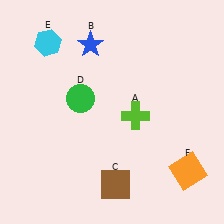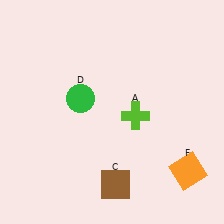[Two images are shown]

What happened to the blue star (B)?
The blue star (B) was removed in Image 2. It was in the top-left area of Image 1.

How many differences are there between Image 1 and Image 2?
There are 2 differences between the two images.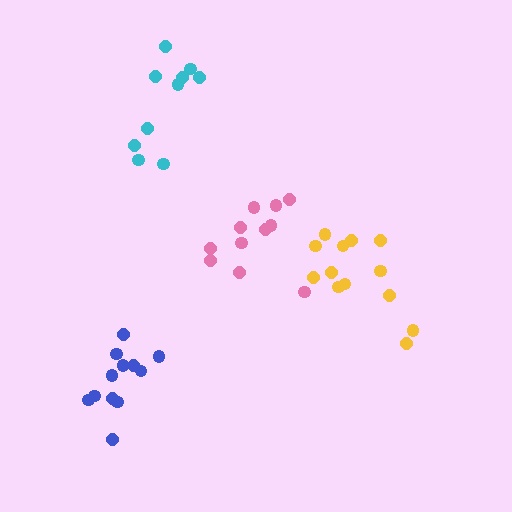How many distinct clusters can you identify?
There are 4 distinct clusters.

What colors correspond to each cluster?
The clusters are colored: yellow, blue, cyan, pink.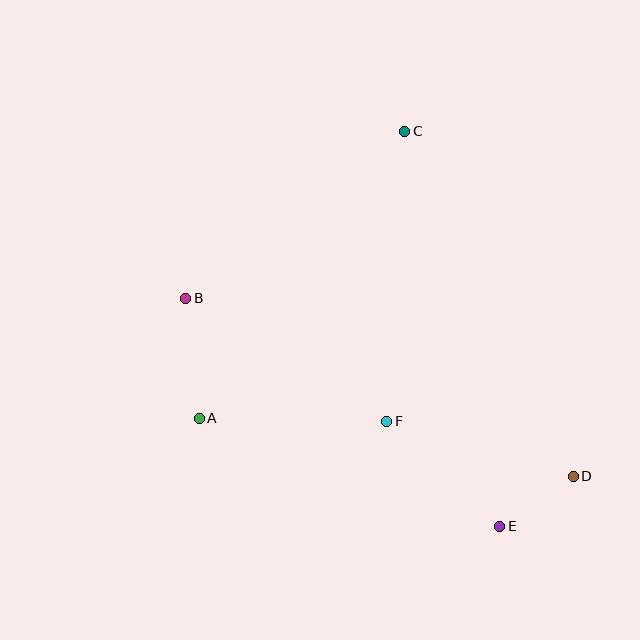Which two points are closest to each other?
Points D and E are closest to each other.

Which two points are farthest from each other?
Points B and D are farthest from each other.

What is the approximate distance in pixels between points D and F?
The distance between D and F is approximately 194 pixels.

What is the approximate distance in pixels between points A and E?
The distance between A and E is approximately 319 pixels.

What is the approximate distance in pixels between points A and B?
The distance between A and B is approximately 121 pixels.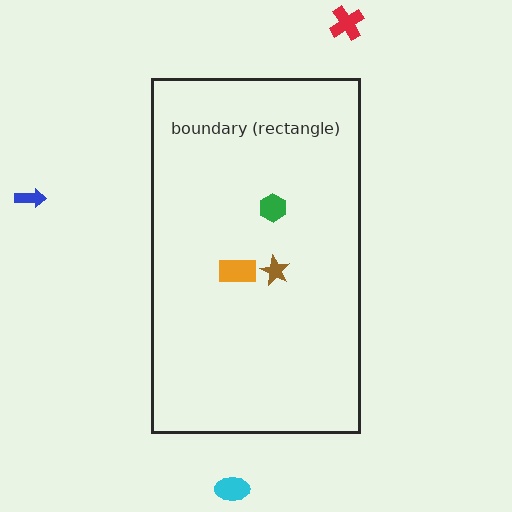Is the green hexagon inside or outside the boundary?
Inside.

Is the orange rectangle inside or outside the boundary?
Inside.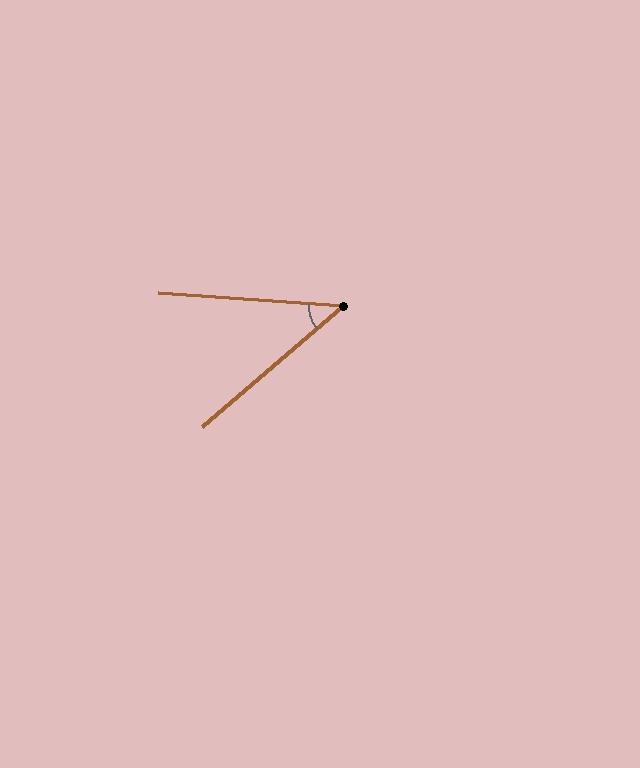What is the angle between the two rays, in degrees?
Approximately 45 degrees.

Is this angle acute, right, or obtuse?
It is acute.